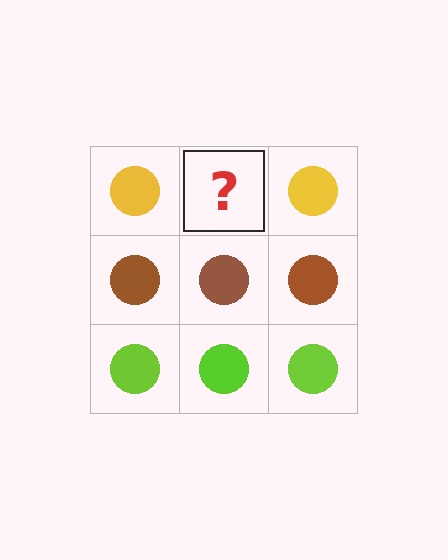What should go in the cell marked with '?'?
The missing cell should contain a yellow circle.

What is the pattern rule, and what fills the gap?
The rule is that each row has a consistent color. The gap should be filled with a yellow circle.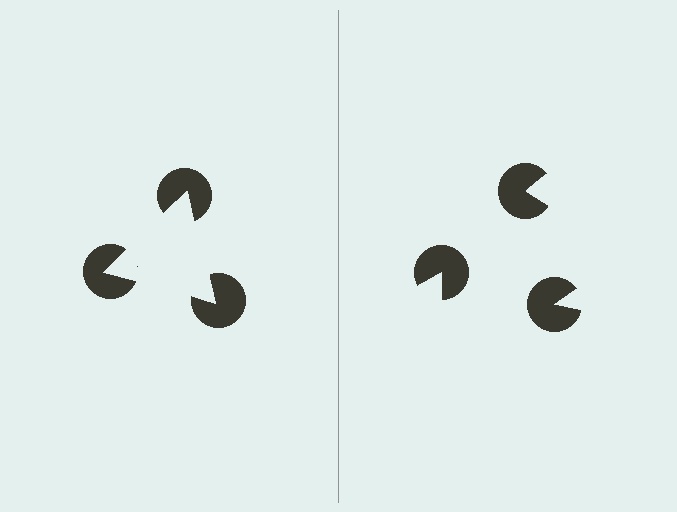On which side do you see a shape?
An illusory triangle appears on the left side. On the right side the wedge cuts are rotated, so no coherent shape forms.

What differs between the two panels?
The pac-man discs are positioned identically on both sides; only the wedge orientations differ. On the left they align to a triangle; on the right they are misaligned.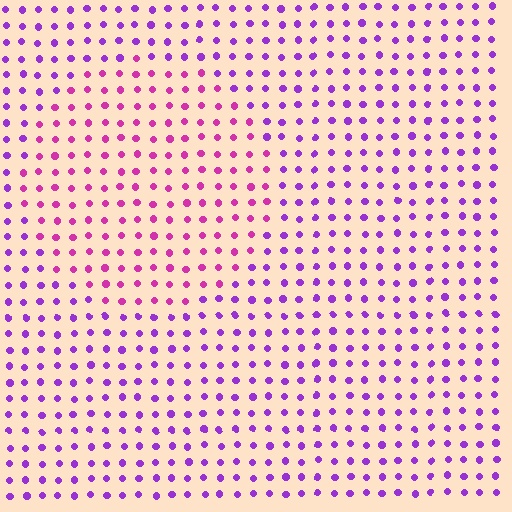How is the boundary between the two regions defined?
The boundary is defined purely by a slight shift in hue (about 36 degrees). Spacing, size, and orientation are identical on both sides.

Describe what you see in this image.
The image is filled with small purple elements in a uniform arrangement. A circle-shaped region is visible where the elements are tinted to a slightly different hue, forming a subtle color boundary.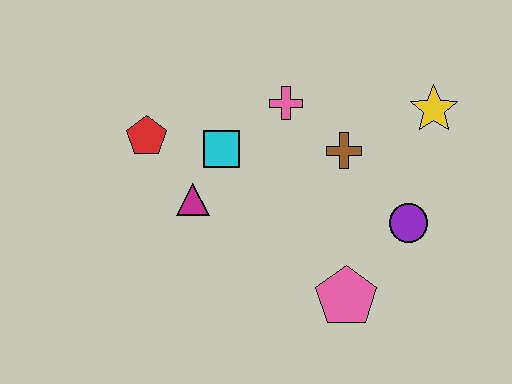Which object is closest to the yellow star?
The brown cross is closest to the yellow star.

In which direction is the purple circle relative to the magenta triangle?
The purple circle is to the right of the magenta triangle.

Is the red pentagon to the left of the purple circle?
Yes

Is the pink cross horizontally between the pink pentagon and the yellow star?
No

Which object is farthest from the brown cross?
The red pentagon is farthest from the brown cross.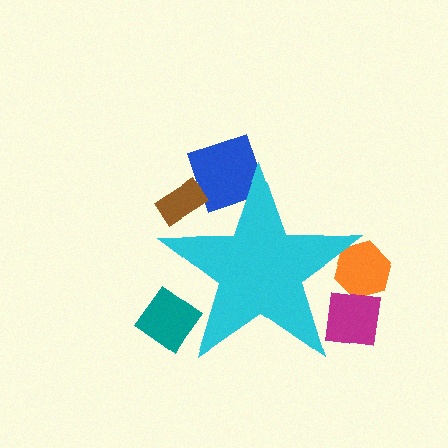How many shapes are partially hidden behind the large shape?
5 shapes are partially hidden.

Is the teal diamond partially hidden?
Yes, the teal diamond is partially hidden behind the cyan star.